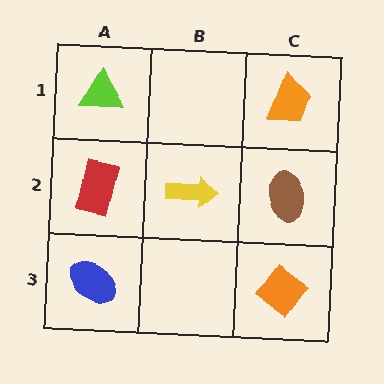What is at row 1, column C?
An orange trapezoid.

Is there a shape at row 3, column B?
No, that cell is empty.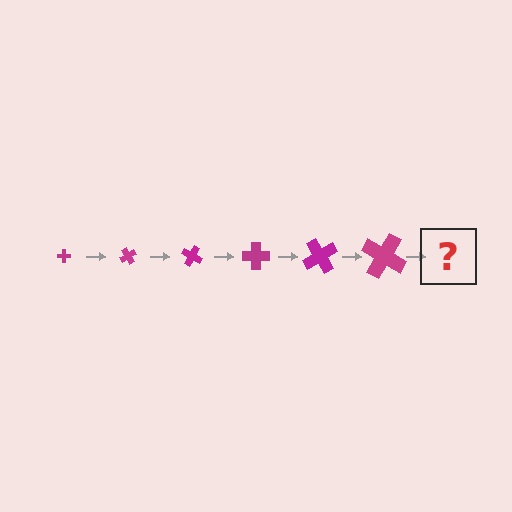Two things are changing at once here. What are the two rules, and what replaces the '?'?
The two rules are that the cross grows larger each step and it rotates 60 degrees each step. The '?' should be a cross, larger than the previous one and rotated 360 degrees from the start.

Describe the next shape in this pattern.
It should be a cross, larger than the previous one and rotated 360 degrees from the start.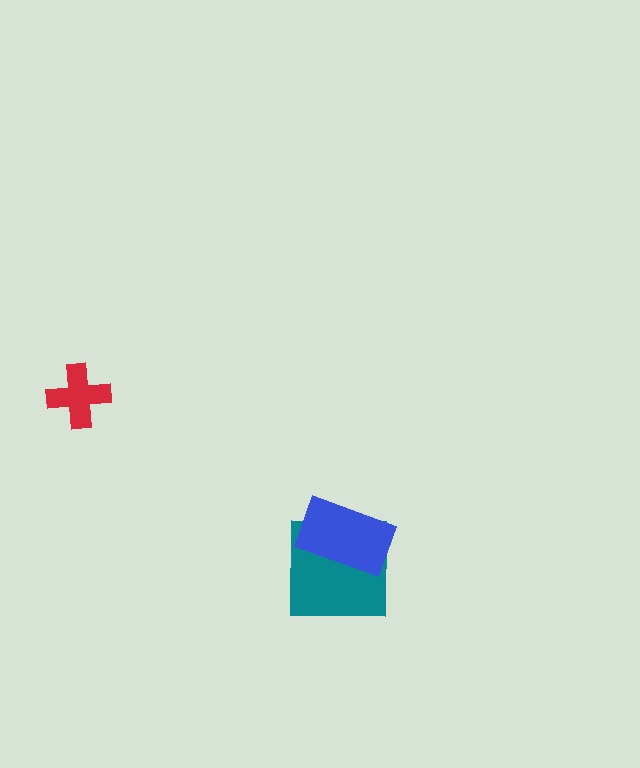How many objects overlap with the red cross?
0 objects overlap with the red cross.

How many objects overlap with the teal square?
1 object overlaps with the teal square.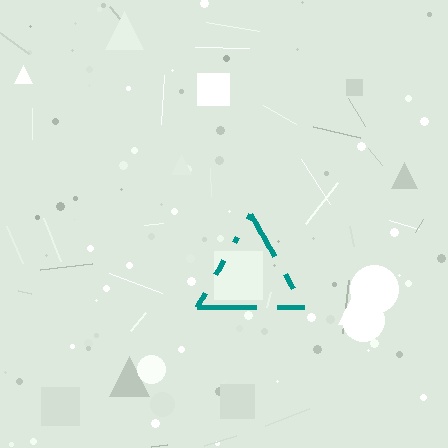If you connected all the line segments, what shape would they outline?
They would outline a triangle.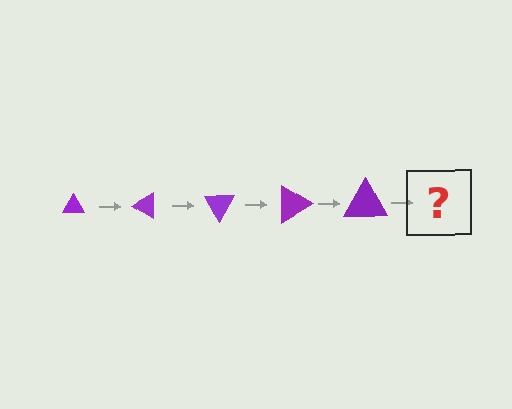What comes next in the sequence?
The next element should be a triangle, larger than the previous one and rotated 150 degrees from the start.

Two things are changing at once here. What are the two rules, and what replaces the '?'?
The two rules are that the triangle grows larger each step and it rotates 30 degrees each step. The '?' should be a triangle, larger than the previous one and rotated 150 degrees from the start.